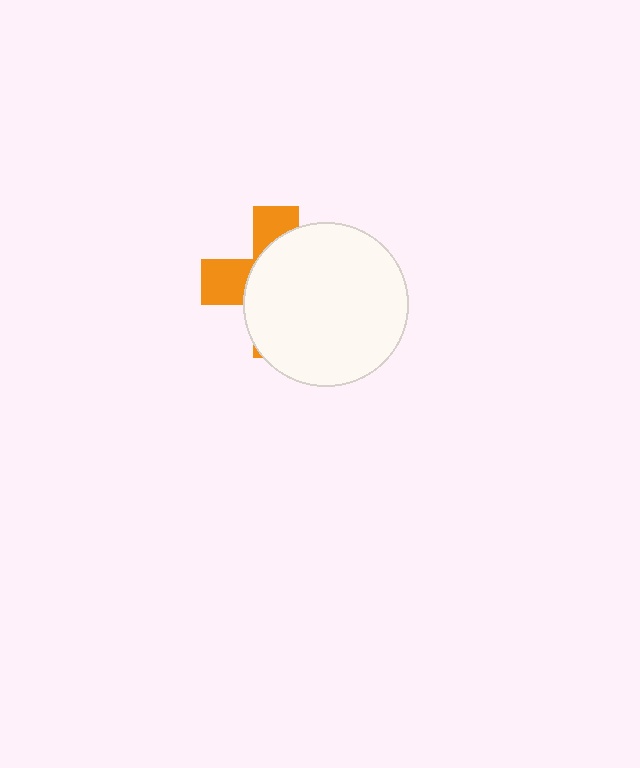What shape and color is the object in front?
The object in front is a white circle.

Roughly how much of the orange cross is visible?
A small part of it is visible (roughly 32%).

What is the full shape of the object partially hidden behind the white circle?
The partially hidden object is an orange cross.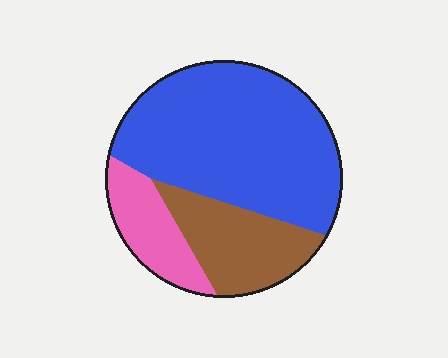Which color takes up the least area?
Pink, at roughly 15%.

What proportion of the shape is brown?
Brown covers around 25% of the shape.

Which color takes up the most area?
Blue, at roughly 60%.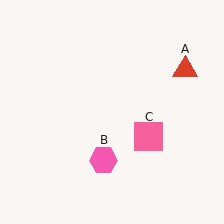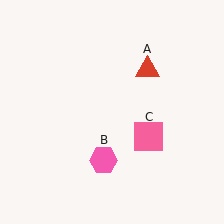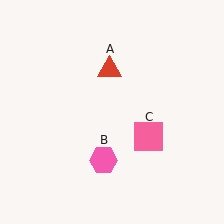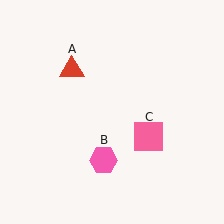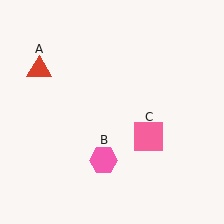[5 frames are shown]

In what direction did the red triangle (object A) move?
The red triangle (object A) moved left.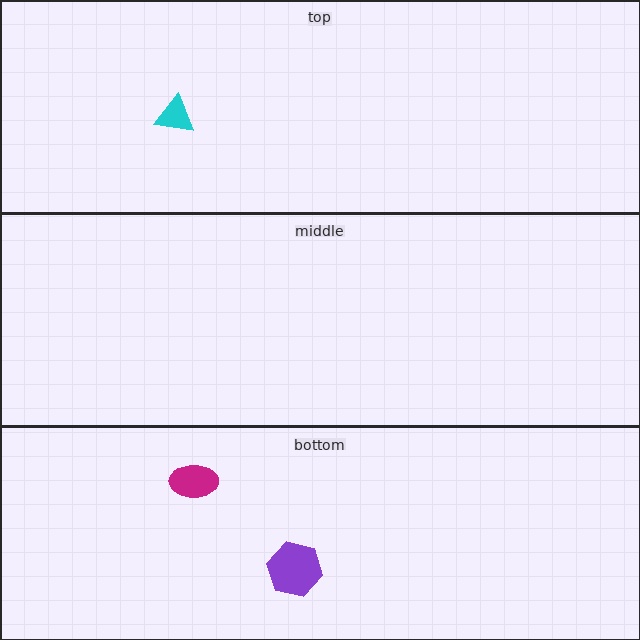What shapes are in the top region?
The cyan triangle.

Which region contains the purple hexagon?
The bottom region.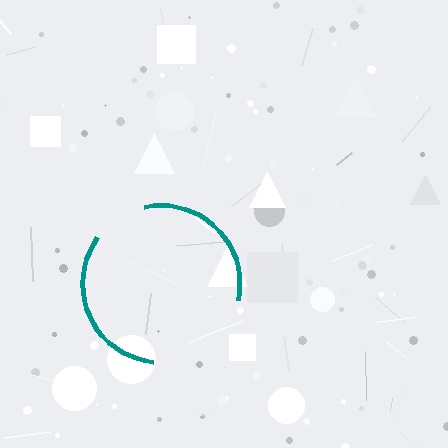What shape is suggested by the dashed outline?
The dashed outline suggests a circle.